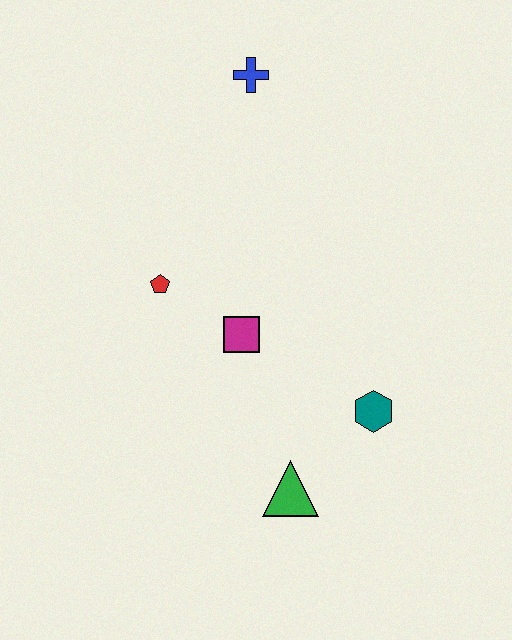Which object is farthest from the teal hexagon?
The blue cross is farthest from the teal hexagon.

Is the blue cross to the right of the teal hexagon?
No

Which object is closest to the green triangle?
The teal hexagon is closest to the green triangle.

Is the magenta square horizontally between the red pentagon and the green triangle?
Yes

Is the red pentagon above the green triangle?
Yes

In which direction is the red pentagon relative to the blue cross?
The red pentagon is below the blue cross.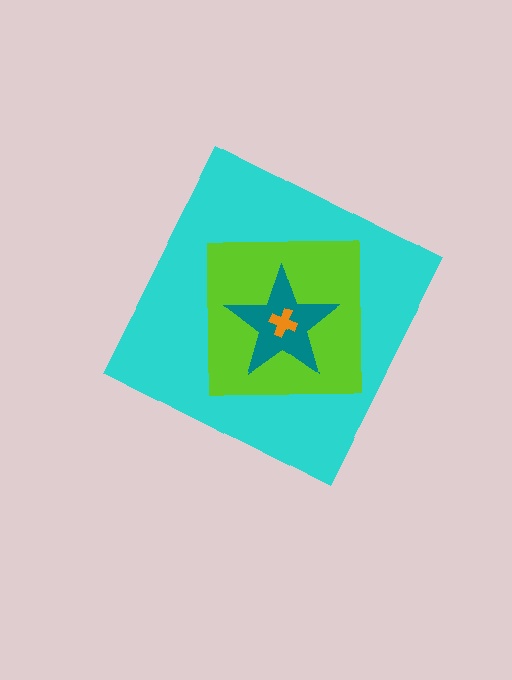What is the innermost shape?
The orange cross.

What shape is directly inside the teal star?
The orange cross.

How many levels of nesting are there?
4.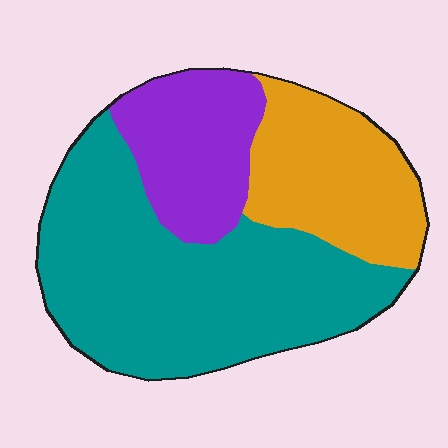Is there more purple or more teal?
Teal.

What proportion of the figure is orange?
Orange takes up about one quarter (1/4) of the figure.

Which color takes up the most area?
Teal, at roughly 55%.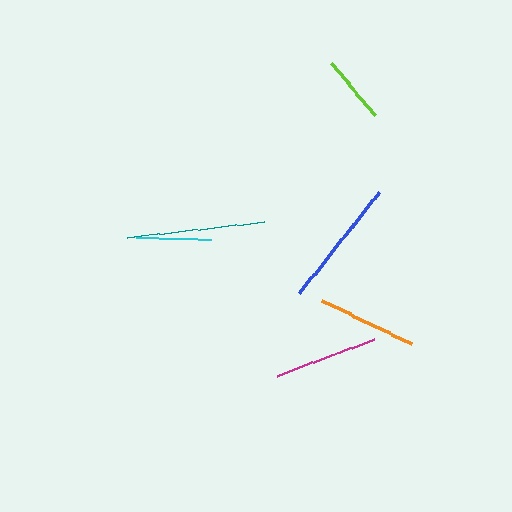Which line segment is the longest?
The teal line is the longest at approximately 138 pixels.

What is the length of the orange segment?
The orange segment is approximately 100 pixels long.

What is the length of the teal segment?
The teal segment is approximately 138 pixels long.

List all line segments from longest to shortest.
From longest to shortest: teal, blue, magenta, orange, cyan, lime.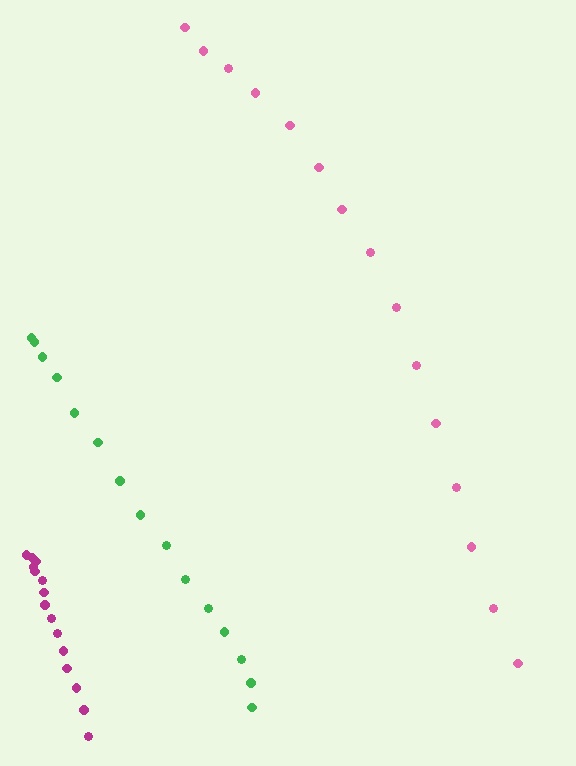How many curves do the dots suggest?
There are 3 distinct paths.